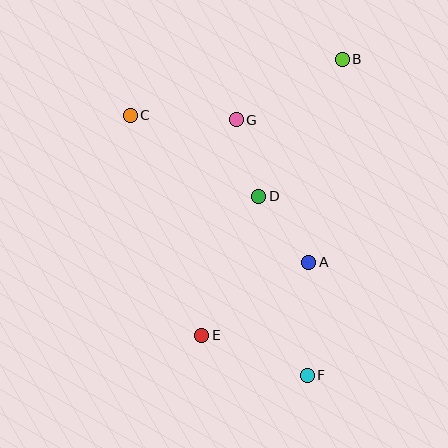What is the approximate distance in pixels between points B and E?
The distance between B and E is approximately 310 pixels.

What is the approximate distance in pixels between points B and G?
The distance between B and G is approximately 122 pixels.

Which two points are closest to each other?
Points D and G are closest to each other.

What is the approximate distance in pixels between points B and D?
The distance between B and D is approximately 160 pixels.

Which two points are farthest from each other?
Points B and F are farthest from each other.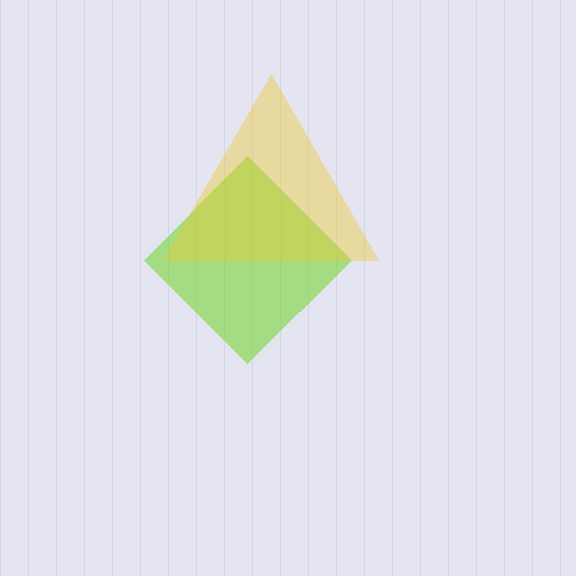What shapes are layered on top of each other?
The layered shapes are: a lime diamond, a yellow triangle.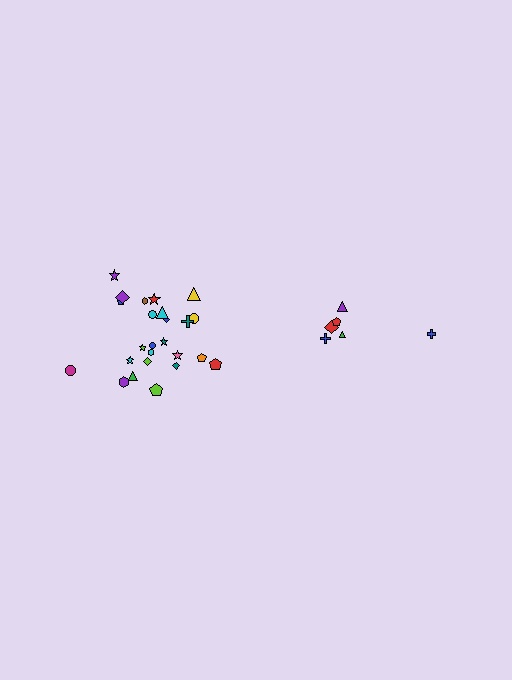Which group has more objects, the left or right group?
The left group.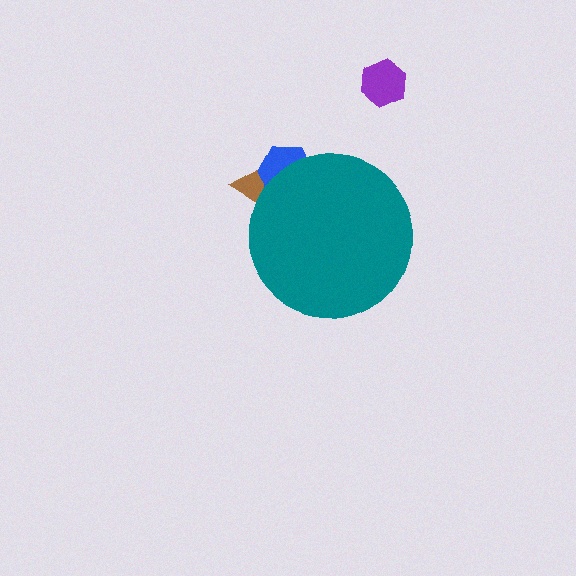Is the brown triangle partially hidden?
Yes, the brown triangle is partially hidden behind the teal circle.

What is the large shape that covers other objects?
A teal circle.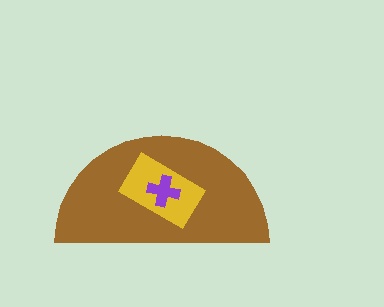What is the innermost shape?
The purple cross.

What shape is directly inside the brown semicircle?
The yellow rectangle.